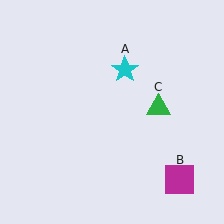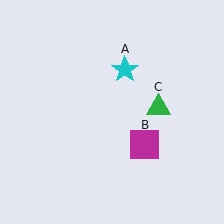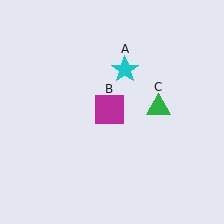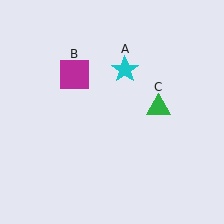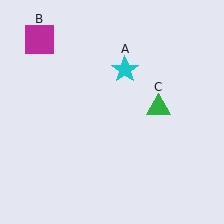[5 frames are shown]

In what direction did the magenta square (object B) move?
The magenta square (object B) moved up and to the left.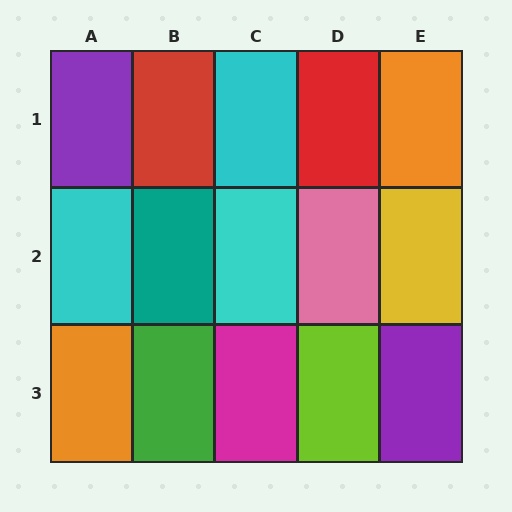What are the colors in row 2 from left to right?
Cyan, teal, cyan, pink, yellow.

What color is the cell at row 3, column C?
Magenta.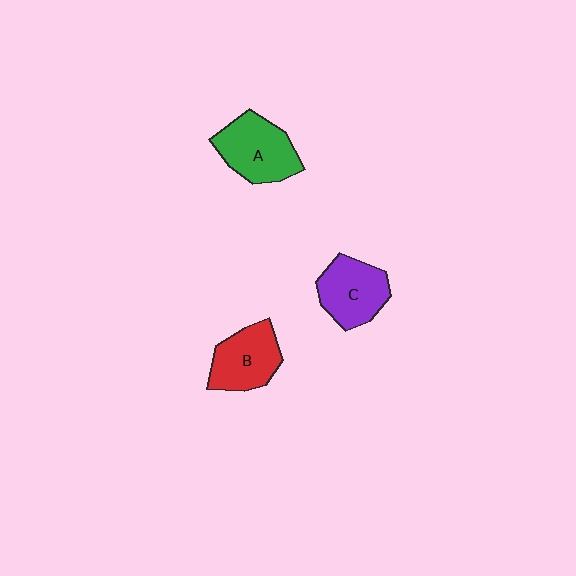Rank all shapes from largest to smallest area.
From largest to smallest: A (green), C (purple), B (red).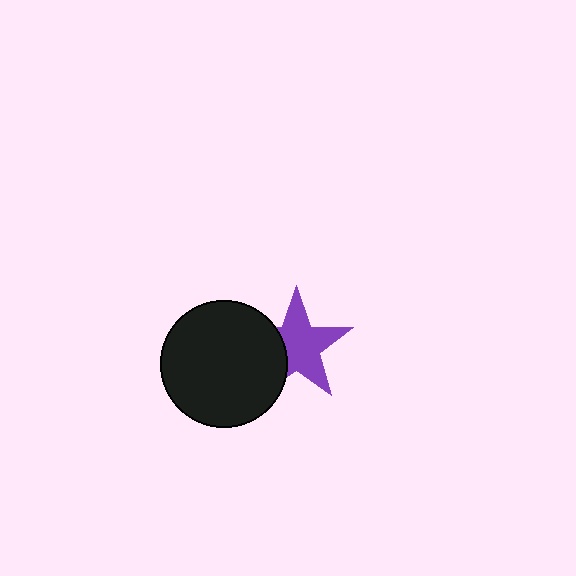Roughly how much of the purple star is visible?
Most of it is visible (roughly 69%).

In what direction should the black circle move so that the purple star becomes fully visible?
The black circle should move left. That is the shortest direction to clear the overlap and leave the purple star fully visible.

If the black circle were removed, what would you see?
You would see the complete purple star.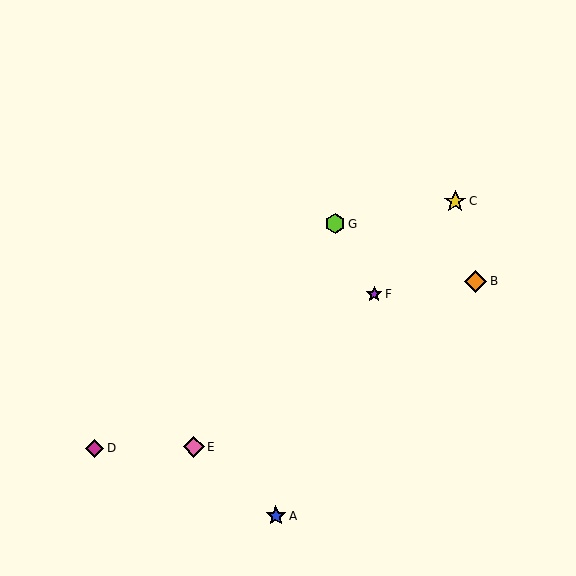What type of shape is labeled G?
Shape G is a lime hexagon.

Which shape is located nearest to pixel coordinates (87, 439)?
The magenta diamond (labeled D) at (95, 448) is nearest to that location.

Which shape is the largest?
The orange diamond (labeled B) is the largest.